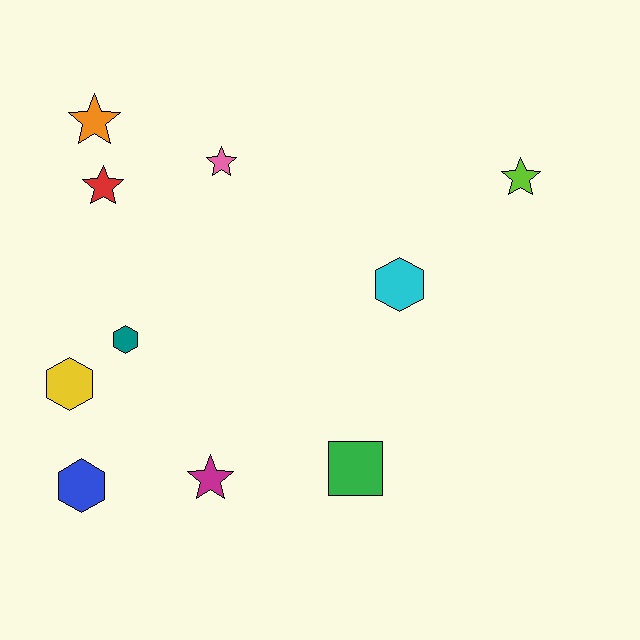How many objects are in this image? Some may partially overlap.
There are 10 objects.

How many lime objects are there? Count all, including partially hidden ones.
There is 1 lime object.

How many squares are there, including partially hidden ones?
There is 1 square.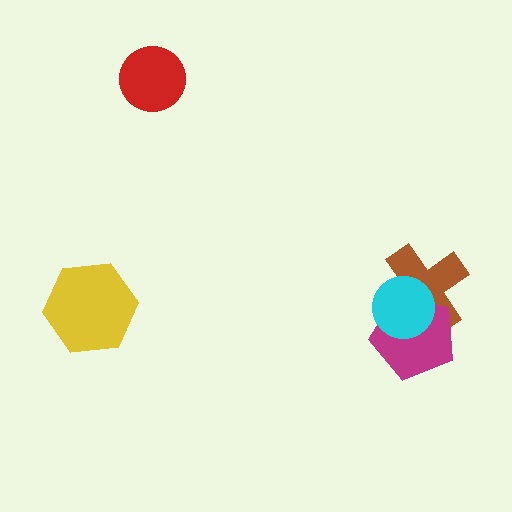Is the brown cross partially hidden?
Yes, it is partially covered by another shape.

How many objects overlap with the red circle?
0 objects overlap with the red circle.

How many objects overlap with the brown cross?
2 objects overlap with the brown cross.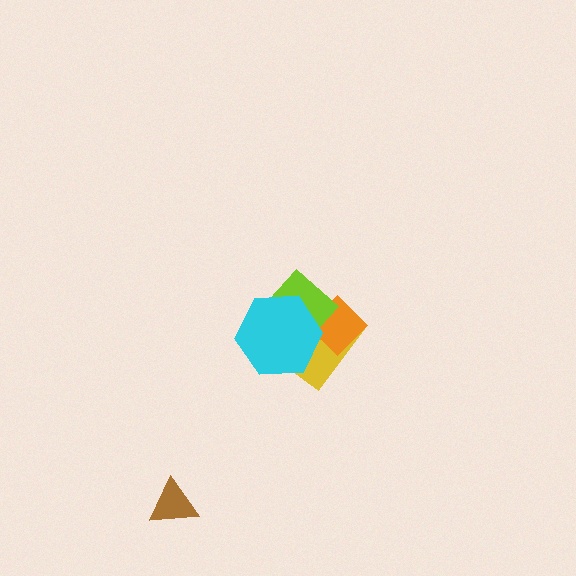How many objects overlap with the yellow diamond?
3 objects overlap with the yellow diamond.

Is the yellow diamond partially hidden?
Yes, it is partially covered by another shape.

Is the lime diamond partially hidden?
Yes, it is partially covered by another shape.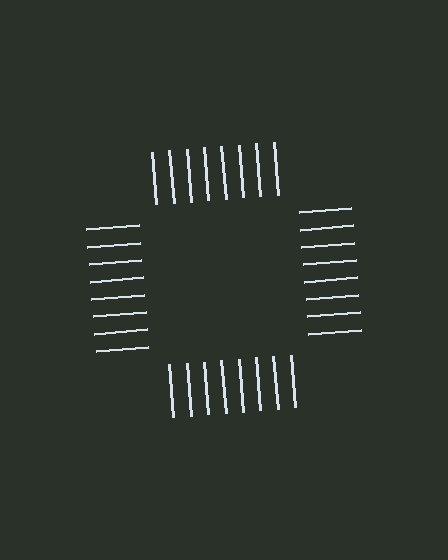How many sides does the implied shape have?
4 sides — the line-ends trace a square.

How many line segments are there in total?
32 — 8 along each of the 4 edges.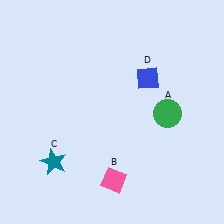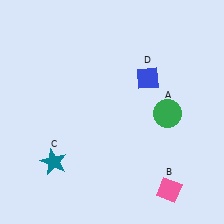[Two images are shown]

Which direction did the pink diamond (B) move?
The pink diamond (B) moved right.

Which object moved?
The pink diamond (B) moved right.